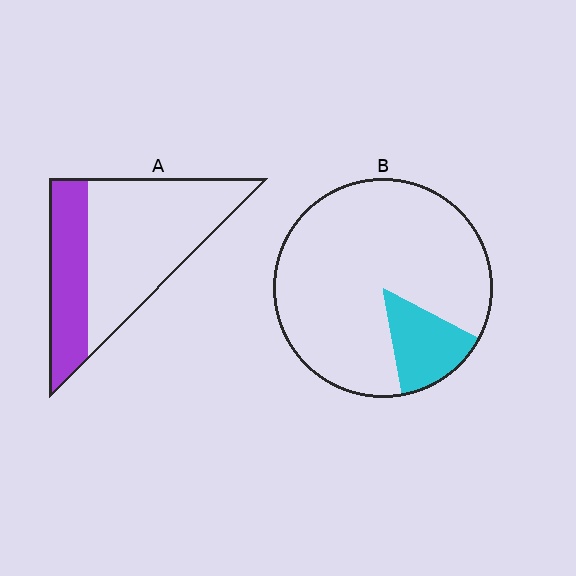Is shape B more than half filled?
No.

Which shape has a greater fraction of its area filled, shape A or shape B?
Shape A.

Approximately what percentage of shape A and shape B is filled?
A is approximately 30% and B is approximately 15%.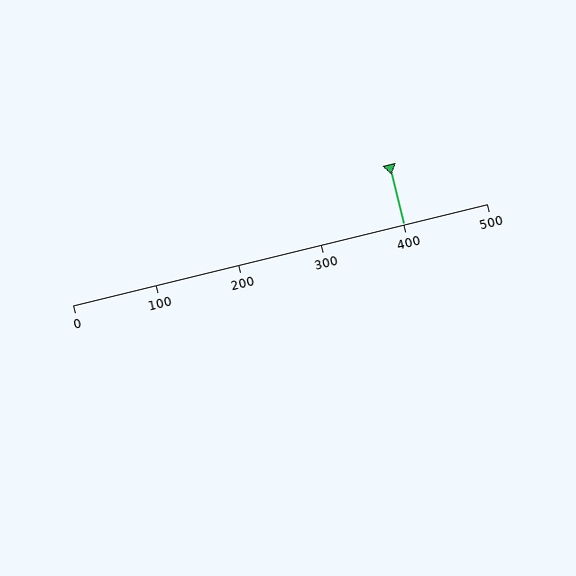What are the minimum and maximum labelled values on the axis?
The axis runs from 0 to 500.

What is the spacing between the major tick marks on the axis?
The major ticks are spaced 100 apart.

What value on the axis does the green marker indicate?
The marker indicates approximately 400.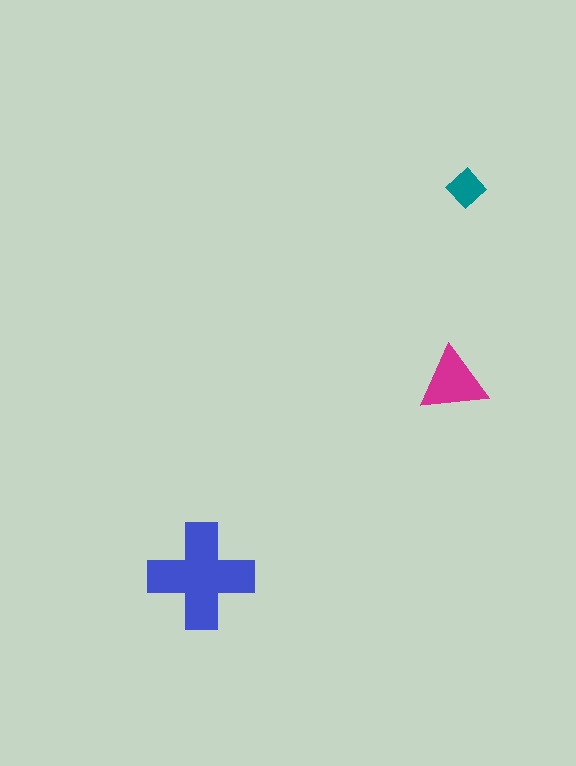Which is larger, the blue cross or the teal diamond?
The blue cross.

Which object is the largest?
The blue cross.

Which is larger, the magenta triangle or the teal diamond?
The magenta triangle.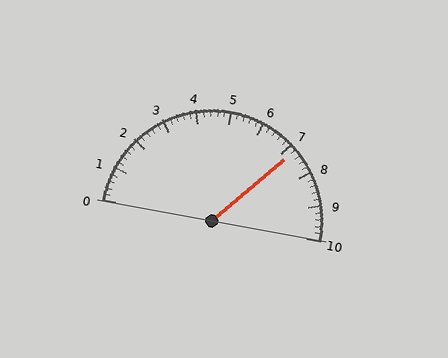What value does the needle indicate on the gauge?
The needle indicates approximately 7.2.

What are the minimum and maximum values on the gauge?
The gauge ranges from 0 to 10.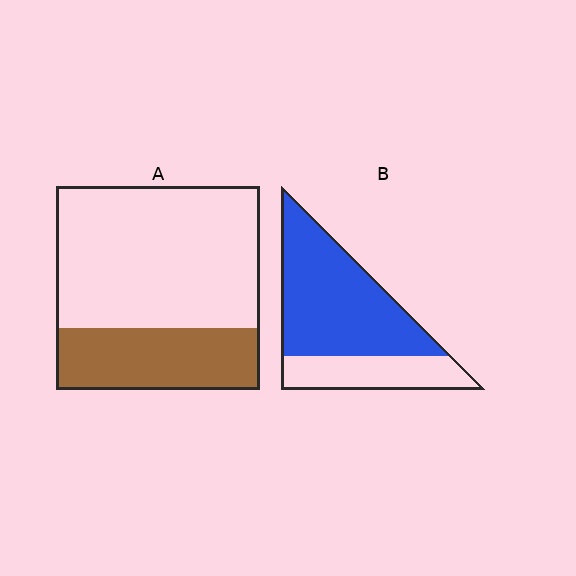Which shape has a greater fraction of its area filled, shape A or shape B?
Shape B.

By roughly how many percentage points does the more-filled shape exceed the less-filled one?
By roughly 40 percentage points (B over A).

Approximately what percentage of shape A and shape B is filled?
A is approximately 30% and B is approximately 70%.